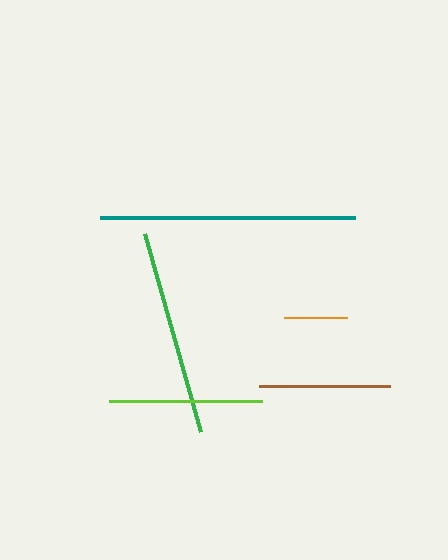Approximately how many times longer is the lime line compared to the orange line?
The lime line is approximately 2.4 times the length of the orange line.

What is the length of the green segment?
The green segment is approximately 206 pixels long.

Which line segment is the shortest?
The orange line is the shortest at approximately 64 pixels.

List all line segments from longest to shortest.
From longest to shortest: teal, green, lime, brown, orange.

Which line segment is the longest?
The teal line is the longest at approximately 255 pixels.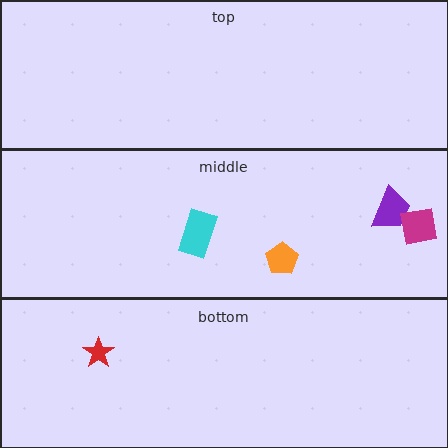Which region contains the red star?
The bottom region.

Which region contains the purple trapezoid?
The middle region.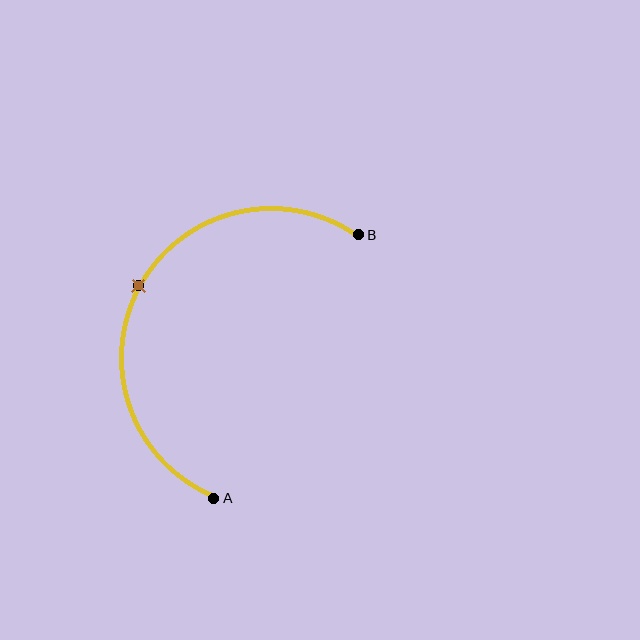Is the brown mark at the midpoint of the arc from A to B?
Yes. The brown mark lies on the arc at equal arc-length from both A and B — it is the arc midpoint.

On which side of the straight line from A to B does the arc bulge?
The arc bulges to the left of the straight line connecting A and B.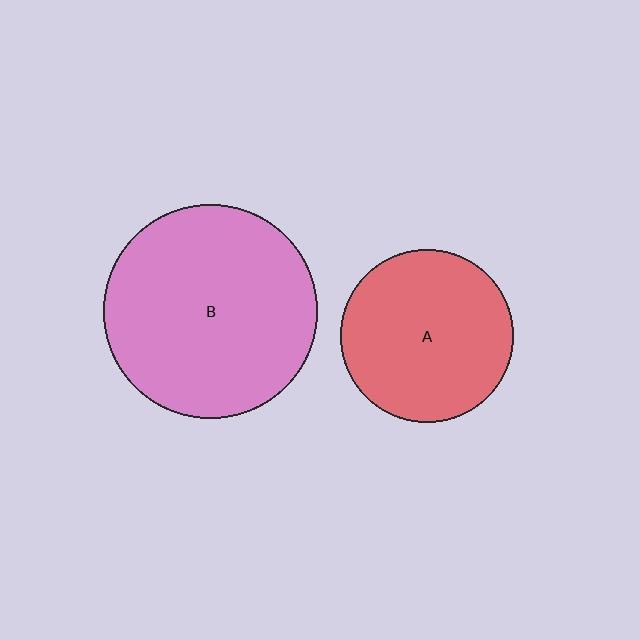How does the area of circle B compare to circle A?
Approximately 1.5 times.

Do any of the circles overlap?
No, none of the circles overlap.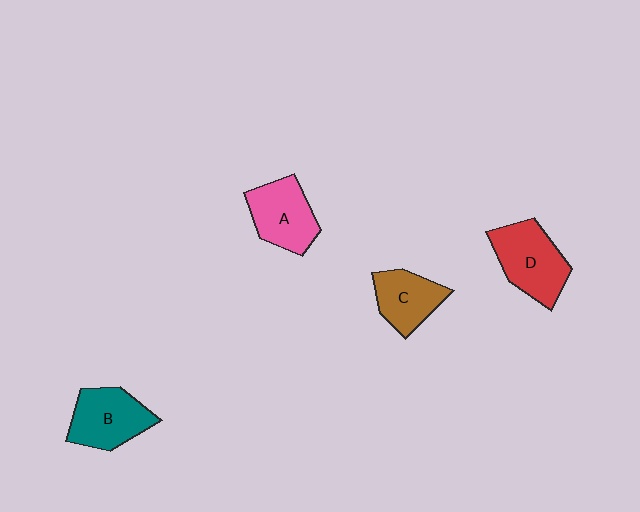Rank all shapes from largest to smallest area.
From largest to smallest: D (red), B (teal), A (pink), C (brown).